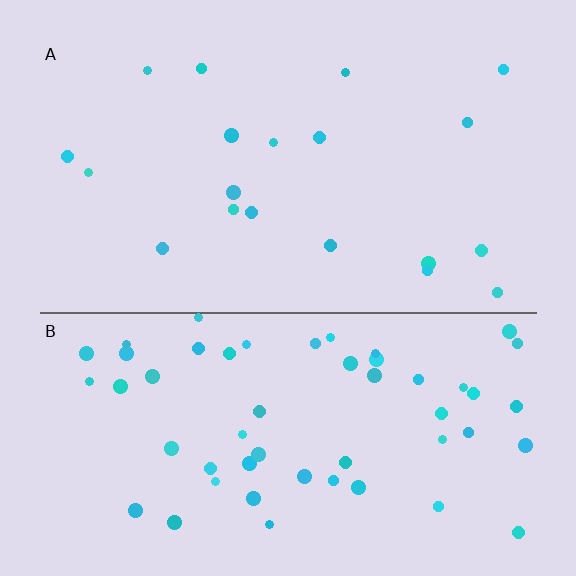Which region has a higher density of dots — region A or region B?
B (the bottom).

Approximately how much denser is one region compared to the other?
Approximately 2.8× — region B over region A.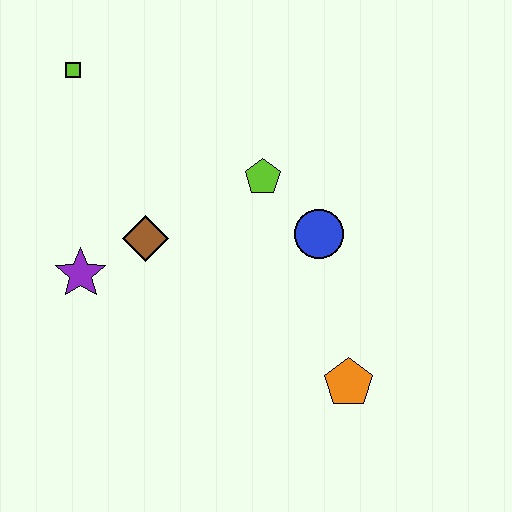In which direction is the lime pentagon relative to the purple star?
The lime pentagon is to the right of the purple star.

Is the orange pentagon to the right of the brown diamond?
Yes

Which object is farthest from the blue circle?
The lime square is farthest from the blue circle.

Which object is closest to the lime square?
The brown diamond is closest to the lime square.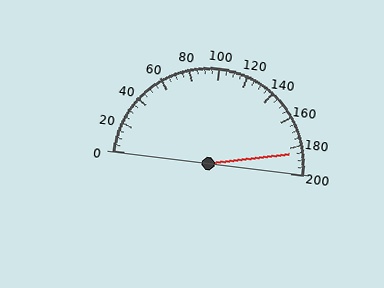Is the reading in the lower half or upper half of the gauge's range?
The reading is in the upper half of the range (0 to 200).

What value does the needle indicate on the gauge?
The needle indicates approximately 185.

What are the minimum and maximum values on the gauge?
The gauge ranges from 0 to 200.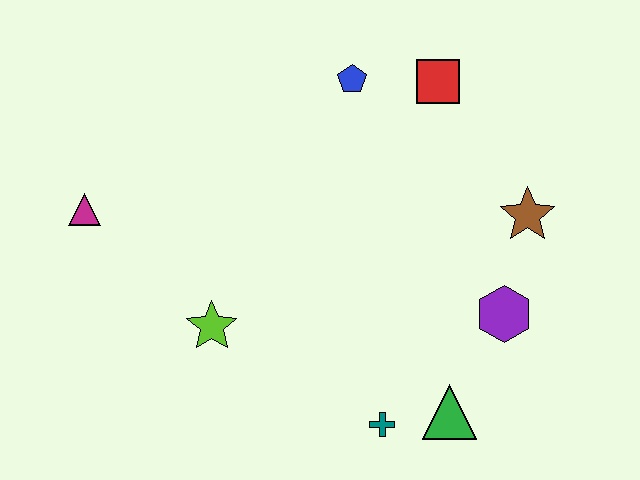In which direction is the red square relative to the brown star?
The red square is above the brown star.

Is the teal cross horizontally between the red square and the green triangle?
No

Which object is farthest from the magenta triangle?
The brown star is farthest from the magenta triangle.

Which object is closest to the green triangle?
The teal cross is closest to the green triangle.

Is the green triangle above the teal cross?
Yes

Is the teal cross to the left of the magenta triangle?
No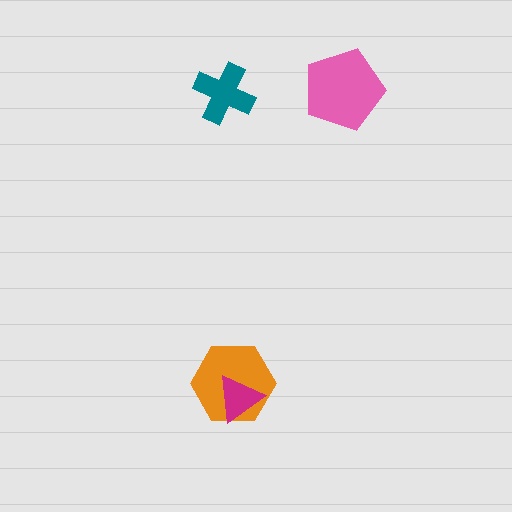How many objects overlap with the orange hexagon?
1 object overlaps with the orange hexagon.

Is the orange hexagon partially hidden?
Yes, it is partially covered by another shape.